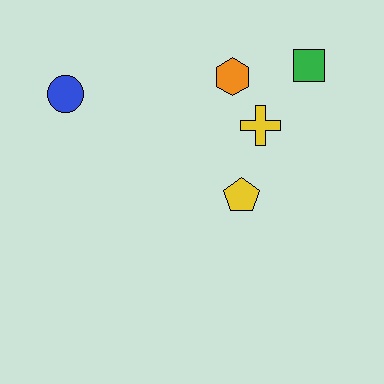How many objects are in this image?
There are 5 objects.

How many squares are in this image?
There is 1 square.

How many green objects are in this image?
There is 1 green object.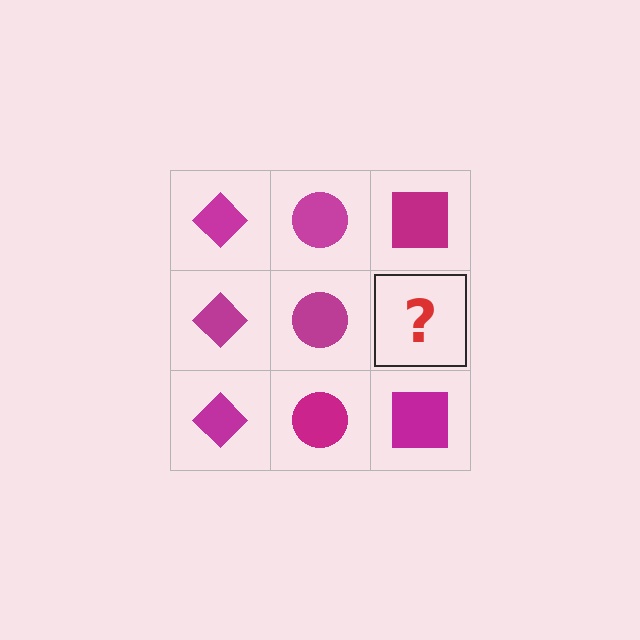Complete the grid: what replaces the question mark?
The question mark should be replaced with a magenta square.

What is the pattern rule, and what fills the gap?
The rule is that each column has a consistent shape. The gap should be filled with a magenta square.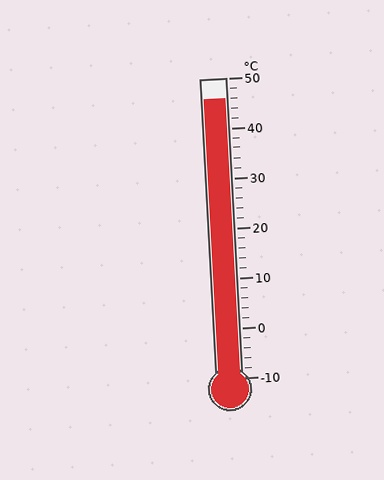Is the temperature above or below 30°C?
The temperature is above 30°C.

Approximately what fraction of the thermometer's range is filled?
The thermometer is filled to approximately 95% of its range.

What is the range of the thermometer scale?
The thermometer scale ranges from -10°C to 50°C.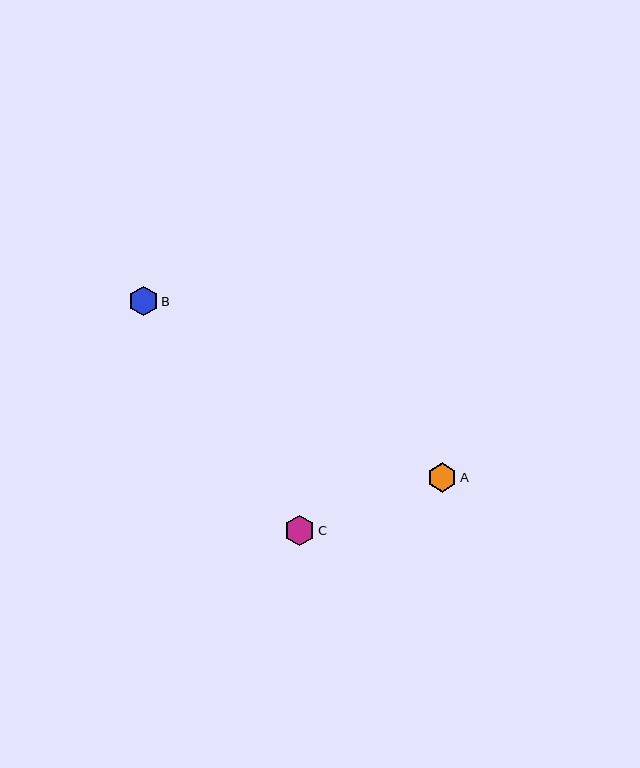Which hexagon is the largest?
Hexagon C is the largest with a size of approximately 31 pixels.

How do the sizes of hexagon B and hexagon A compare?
Hexagon B and hexagon A are approximately the same size.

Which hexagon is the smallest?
Hexagon A is the smallest with a size of approximately 29 pixels.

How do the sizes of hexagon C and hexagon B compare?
Hexagon C and hexagon B are approximately the same size.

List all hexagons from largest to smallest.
From largest to smallest: C, B, A.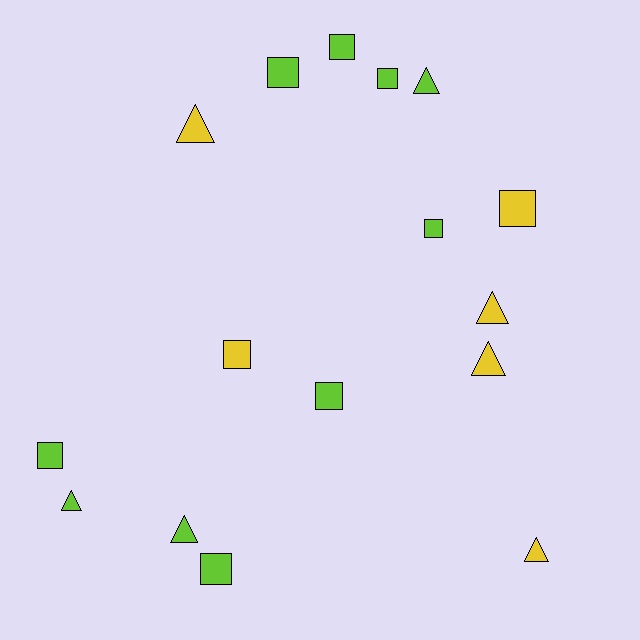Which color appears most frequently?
Lime, with 10 objects.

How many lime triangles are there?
There are 3 lime triangles.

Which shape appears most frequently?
Square, with 9 objects.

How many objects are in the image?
There are 16 objects.